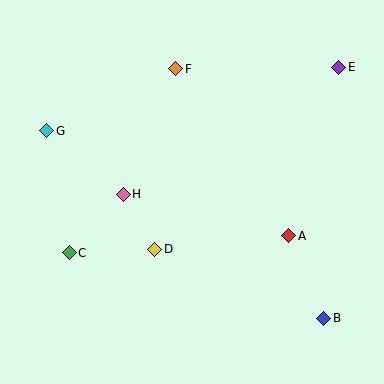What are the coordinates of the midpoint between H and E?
The midpoint between H and E is at (231, 131).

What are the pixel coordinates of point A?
Point A is at (289, 236).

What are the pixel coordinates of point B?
Point B is at (324, 318).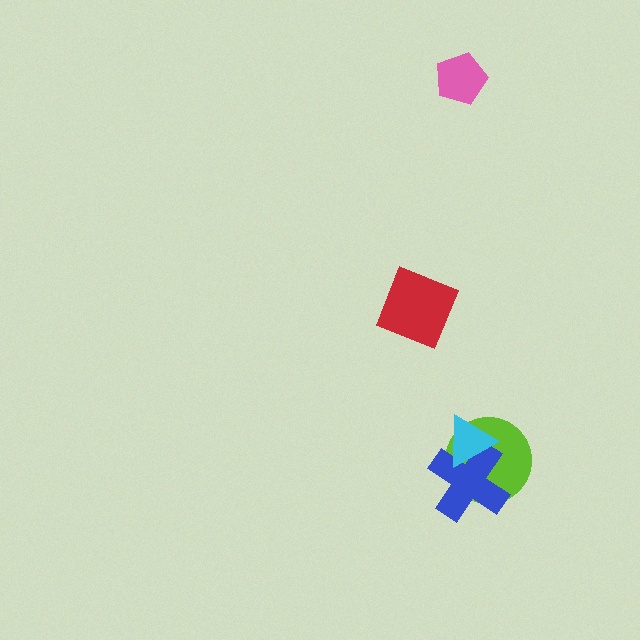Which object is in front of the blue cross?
The cyan triangle is in front of the blue cross.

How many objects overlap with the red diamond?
0 objects overlap with the red diamond.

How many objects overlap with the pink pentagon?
0 objects overlap with the pink pentagon.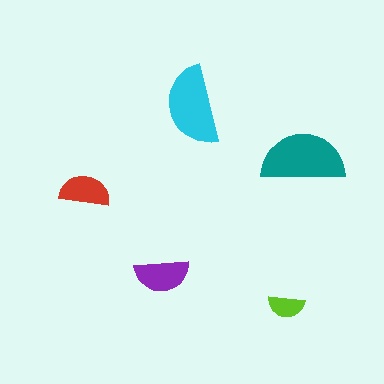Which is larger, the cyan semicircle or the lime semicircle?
The cyan one.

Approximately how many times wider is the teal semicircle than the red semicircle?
About 1.5 times wider.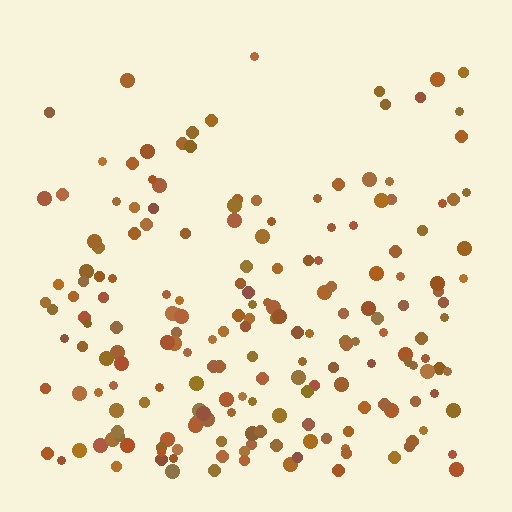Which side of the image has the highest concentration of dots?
The bottom.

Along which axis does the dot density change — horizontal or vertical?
Vertical.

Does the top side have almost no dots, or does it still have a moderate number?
Still a moderate number, just noticeably fewer than the bottom.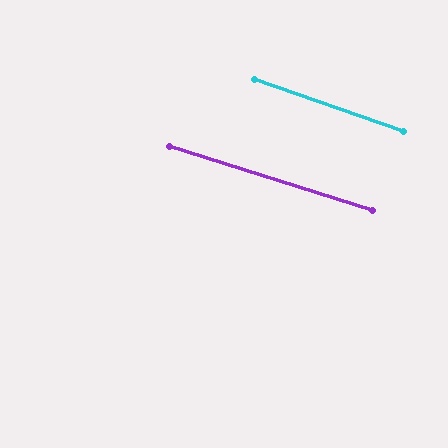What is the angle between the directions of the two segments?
Approximately 2 degrees.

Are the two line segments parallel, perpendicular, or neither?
Parallel — their directions differ by only 1.8°.